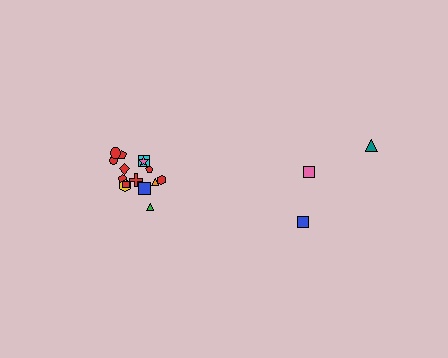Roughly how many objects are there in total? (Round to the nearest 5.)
Roughly 20 objects in total.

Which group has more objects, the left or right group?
The left group.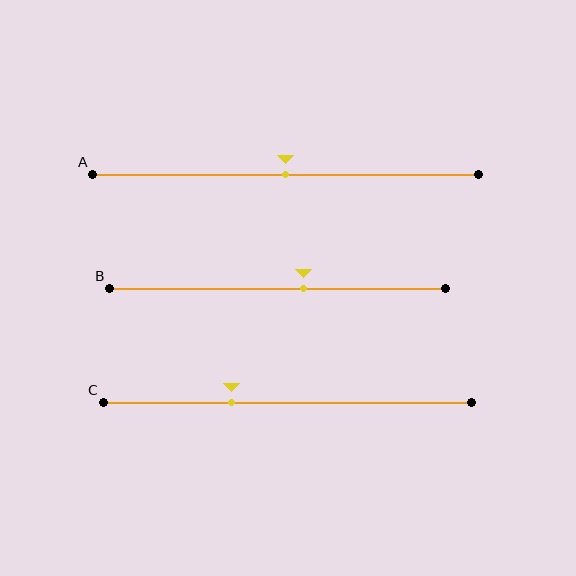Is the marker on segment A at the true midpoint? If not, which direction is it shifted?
Yes, the marker on segment A is at the true midpoint.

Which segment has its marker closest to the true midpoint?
Segment A has its marker closest to the true midpoint.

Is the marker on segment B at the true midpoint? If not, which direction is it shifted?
No, the marker on segment B is shifted to the right by about 8% of the segment length.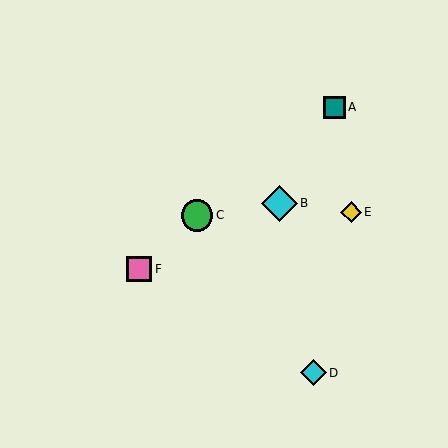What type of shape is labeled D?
Shape D is a cyan diamond.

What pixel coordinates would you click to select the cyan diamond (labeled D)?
Click at (313, 373) to select the cyan diamond D.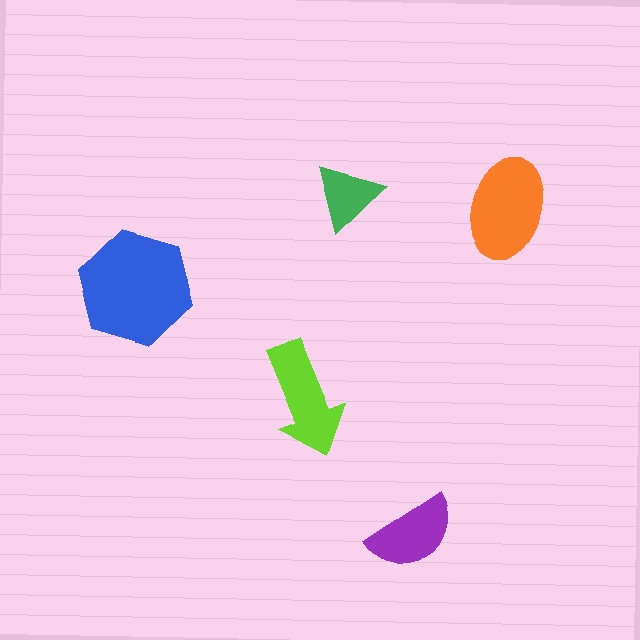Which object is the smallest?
The green triangle.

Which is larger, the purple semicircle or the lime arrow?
The lime arrow.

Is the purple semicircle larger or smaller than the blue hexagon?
Smaller.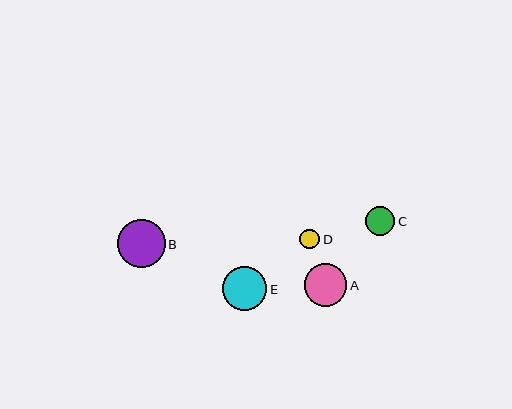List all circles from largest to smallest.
From largest to smallest: B, E, A, C, D.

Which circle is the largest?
Circle B is the largest with a size of approximately 48 pixels.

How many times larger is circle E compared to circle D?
Circle E is approximately 2.3 times the size of circle D.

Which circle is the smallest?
Circle D is the smallest with a size of approximately 20 pixels.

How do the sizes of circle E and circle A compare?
Circle E and circle A are approximately the same size.